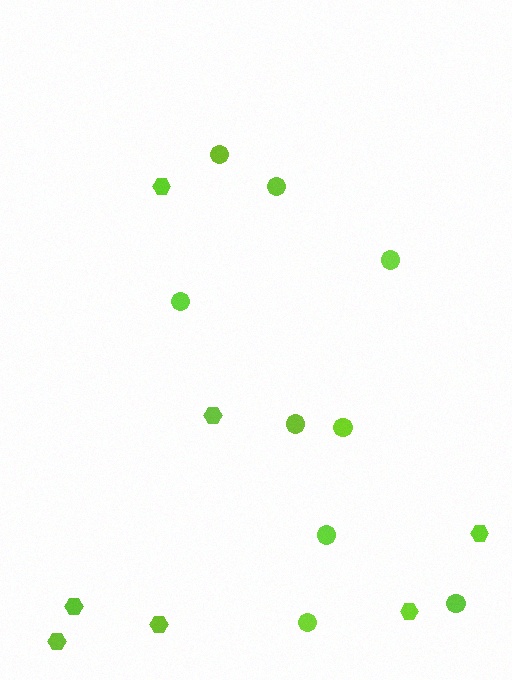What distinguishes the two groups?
There are 2 groups: one group of circles (9) and one group of hexagons (7).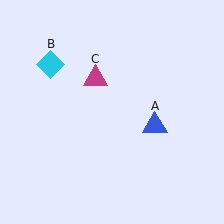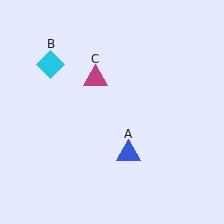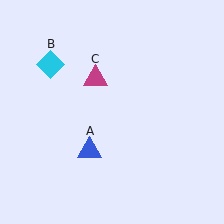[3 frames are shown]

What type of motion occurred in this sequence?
The blue triangle (object A) rotated clockwise around the center of the scene.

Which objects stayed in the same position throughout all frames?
Cyan diamond (object B) and magenta triangle (object C) remained stationary.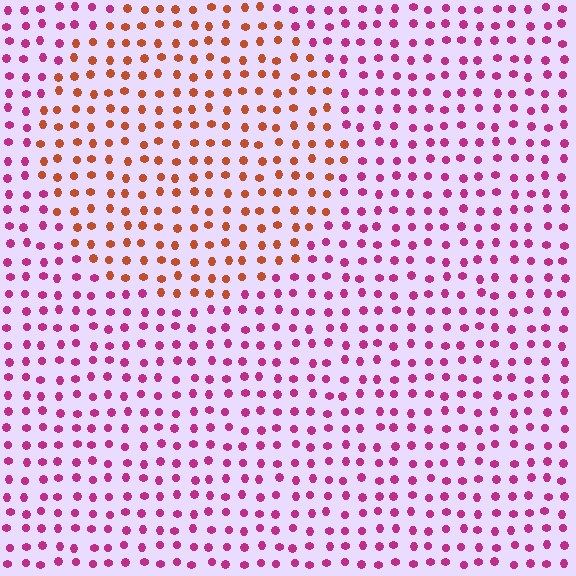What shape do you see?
I see a circle.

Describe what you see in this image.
The image is filled with small magenta elements in a uniform arrangement. A circle-shaped region is visible where the elements are tinted to a slightly different hue, forming a subtle color boundary.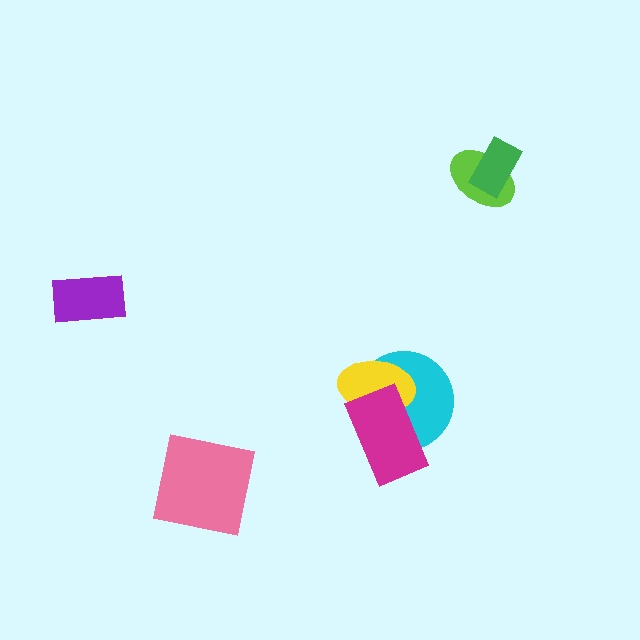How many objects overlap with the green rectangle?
1 object overlaps with the green rectangle.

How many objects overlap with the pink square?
0 objects overlap with the pink square.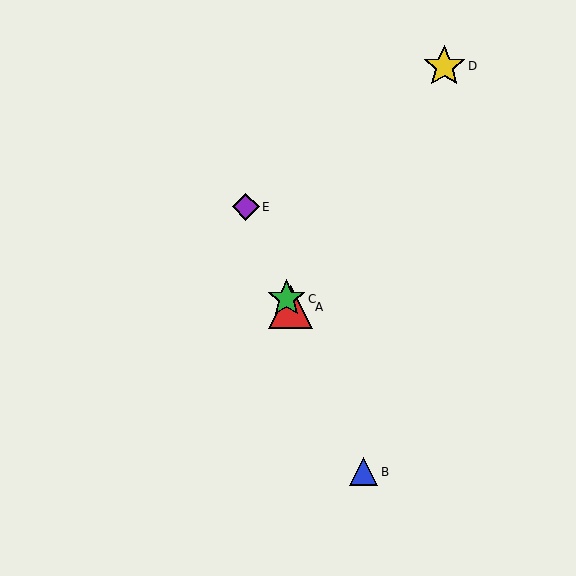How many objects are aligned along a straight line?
4 objects (A, B, C, E) are aligned along a straight line.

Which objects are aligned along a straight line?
Objects A, B, C, E are aligned along a straight line.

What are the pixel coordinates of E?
Object E is at (246, 207).